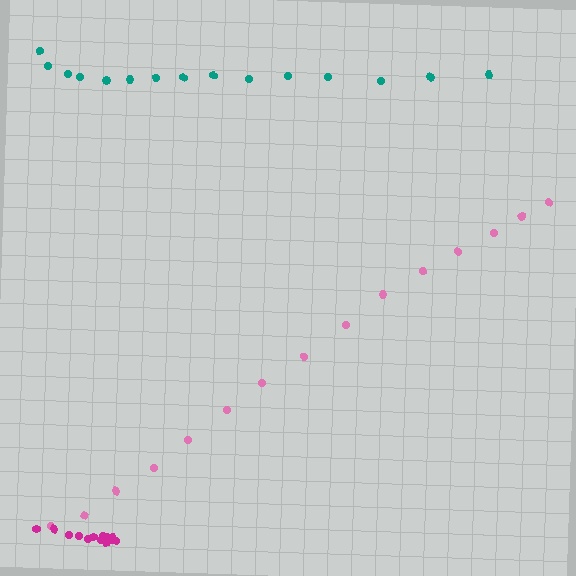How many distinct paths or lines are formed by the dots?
There are 3 distinct paths.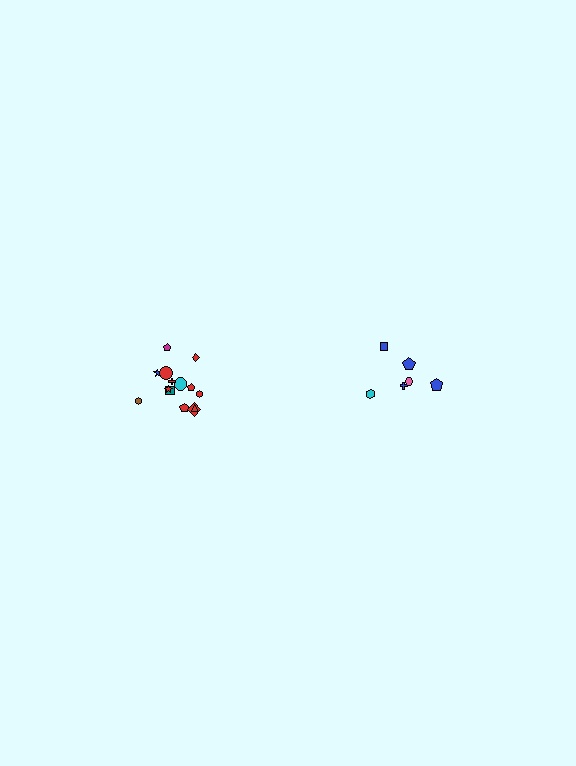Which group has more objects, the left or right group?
The left group.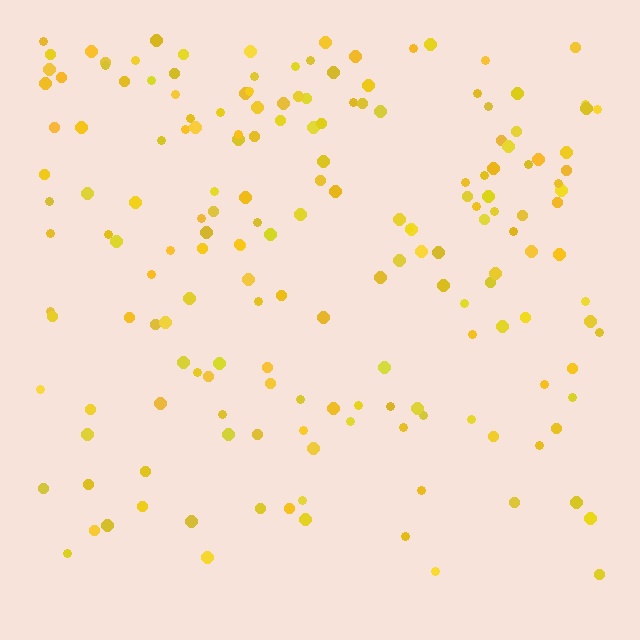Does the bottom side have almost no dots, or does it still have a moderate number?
Still a moderate number, just noticeably fewer than the top.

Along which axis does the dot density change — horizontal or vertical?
Vertical.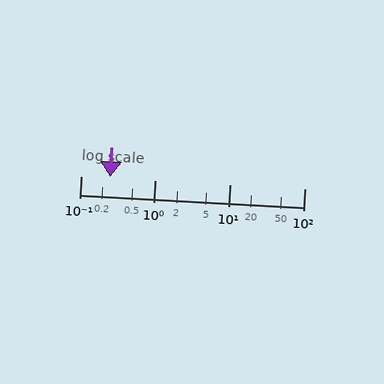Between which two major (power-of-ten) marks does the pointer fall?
The pointer is between 0.1 and 1.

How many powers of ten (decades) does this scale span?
The scale spans 3 decades, from 0.1 to 100.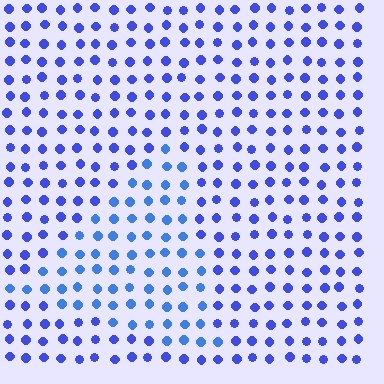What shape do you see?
I see a triangle.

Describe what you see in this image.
The image is filled with small blue elements in a uniform arrangement. A triangle-shaped region is visible where the elements are tinted to a slightly different hue, forming a subtle color boundary.